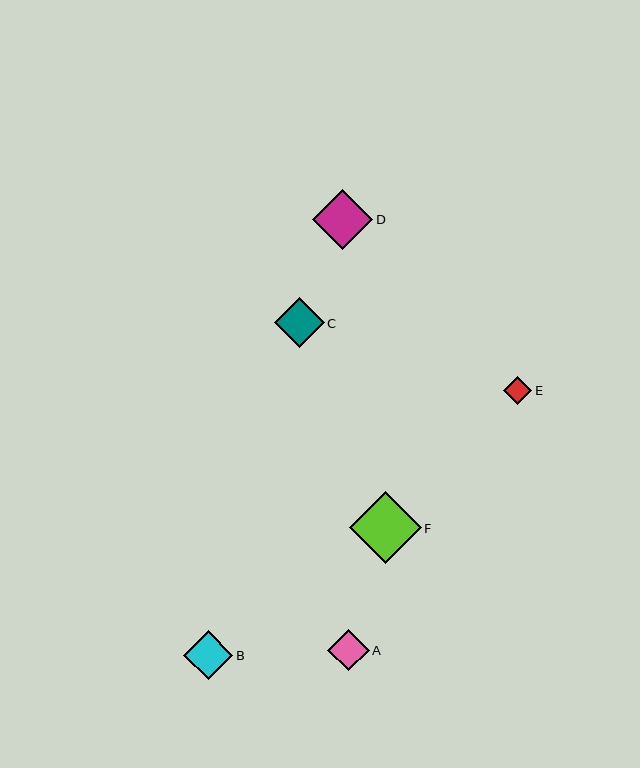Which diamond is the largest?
Diamond F is the largest with a size of approximately 72 pixels.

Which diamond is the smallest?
Diamond E is the smallest with a size of approximately 28 pixels.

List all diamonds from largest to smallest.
From largest to smallest: F, D, C, B, A, E.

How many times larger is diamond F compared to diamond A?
Diamond F is approximately 1.7 times the size of diamond A.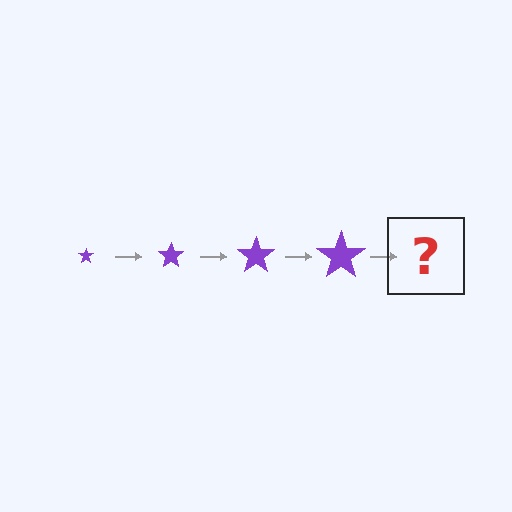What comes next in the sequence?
The next element should be a purple star, larger than the previous one.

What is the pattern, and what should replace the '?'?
The pattern is that the star gets progressively larger each step. The '?' should be a purple star, larger than the previous one.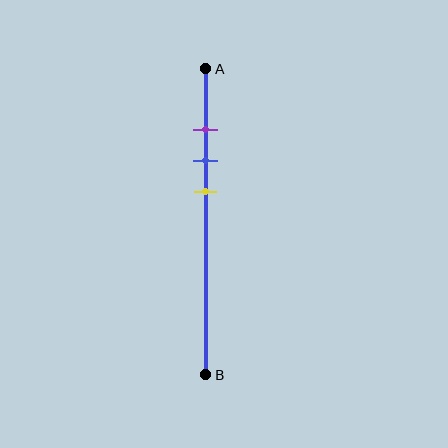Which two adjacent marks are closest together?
The purple and blue marks are the closest adjacent pair.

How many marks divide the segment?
There are 3 marks dividing the segment.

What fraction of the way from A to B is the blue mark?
The blue mark is approximately 30% (0.3) of the way from A to B.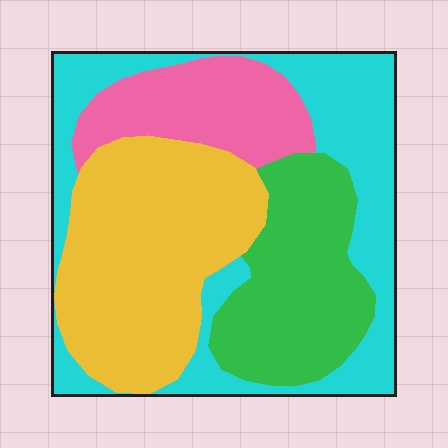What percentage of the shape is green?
Green covers roughly 20% of the shape.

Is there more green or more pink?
Green.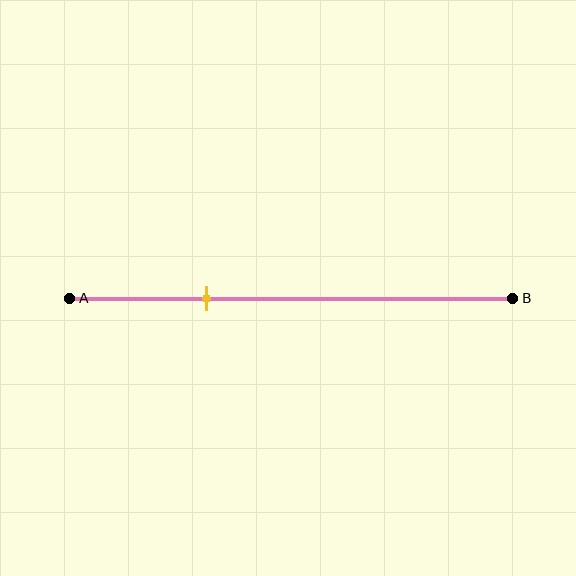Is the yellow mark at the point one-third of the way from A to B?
Yes, the mark is approximately at the one-third point.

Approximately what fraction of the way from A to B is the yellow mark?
The yellow mark is approximately 30% of the way from A to B.